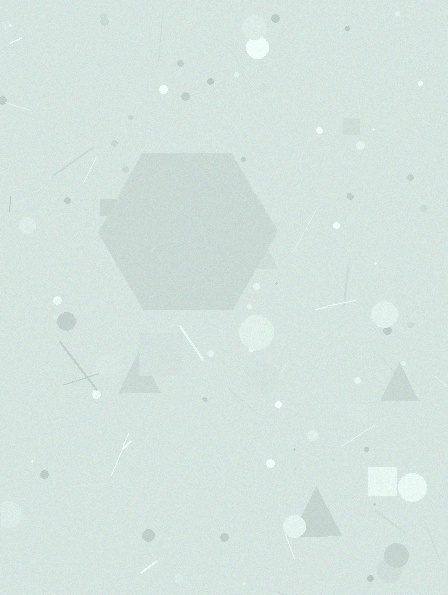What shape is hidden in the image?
A hexagon is hidden in the image.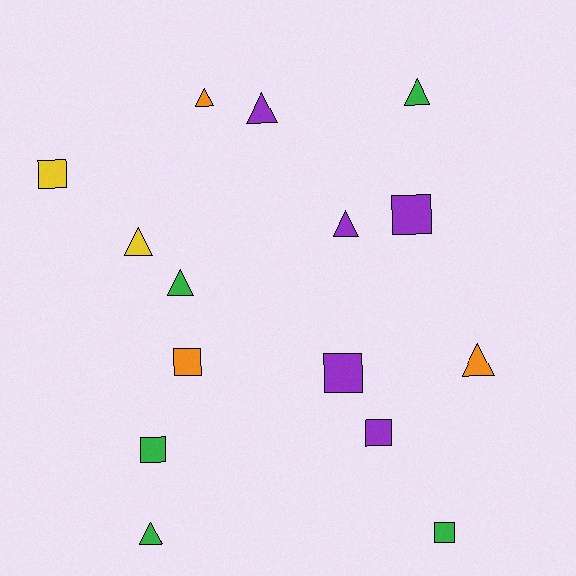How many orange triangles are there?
There are 2 orange triangles.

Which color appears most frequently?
Green, with 5 objects.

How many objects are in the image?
There are 15 objects.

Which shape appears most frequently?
Triangle, with 8 objects.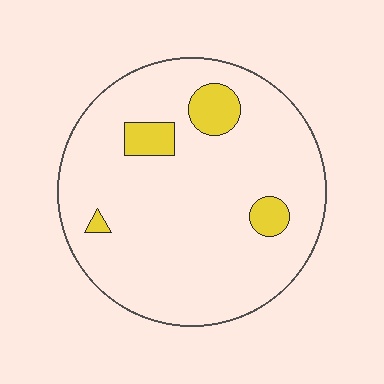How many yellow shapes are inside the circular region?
4.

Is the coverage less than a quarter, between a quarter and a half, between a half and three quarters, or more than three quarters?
Less than a quarter.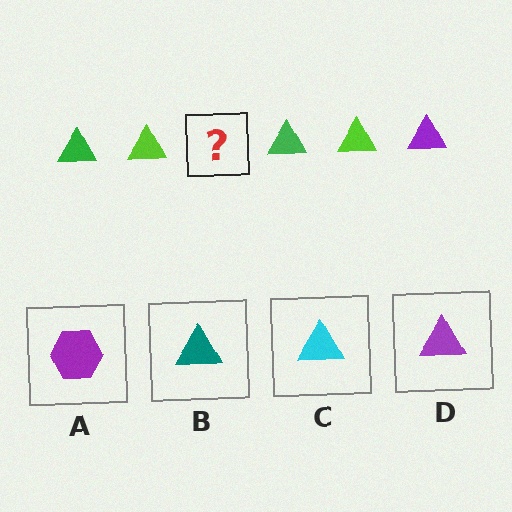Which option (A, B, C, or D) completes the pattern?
D.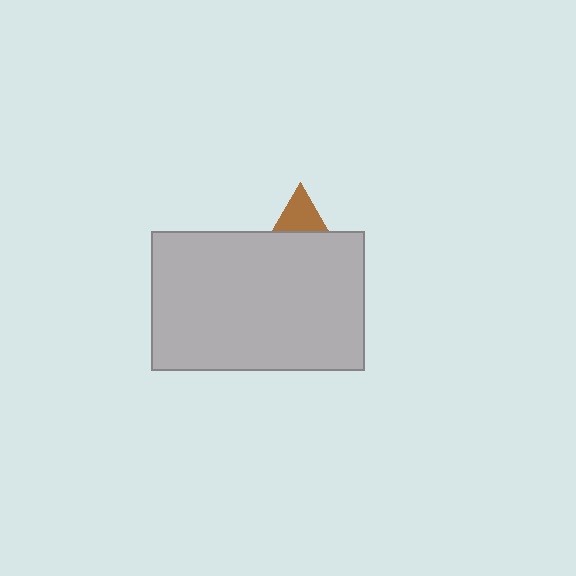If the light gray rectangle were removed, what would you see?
You would see the complete brown triangle.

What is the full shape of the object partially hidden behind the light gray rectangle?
The partially hidden object is a brown triangle.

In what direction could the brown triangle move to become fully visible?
The brown triangle could move up. That would shift it out from behind the light gray rectangle entirely.